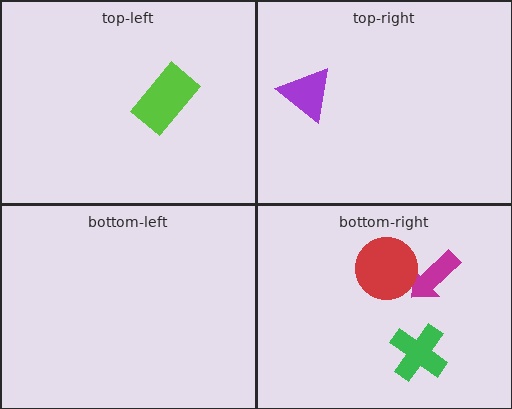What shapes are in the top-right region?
The purple triangle.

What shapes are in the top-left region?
The lime rectangle.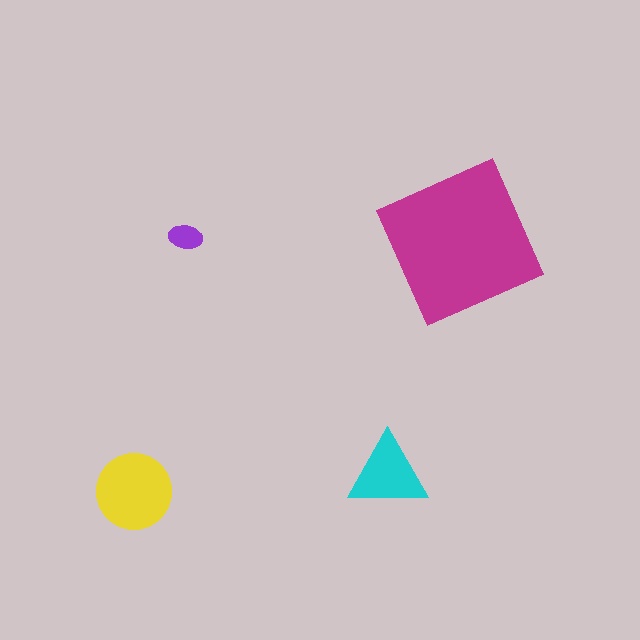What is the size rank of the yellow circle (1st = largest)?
2nd.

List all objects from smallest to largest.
The purple ellipse, the cyan triangle, the yellow circle, the magenta square.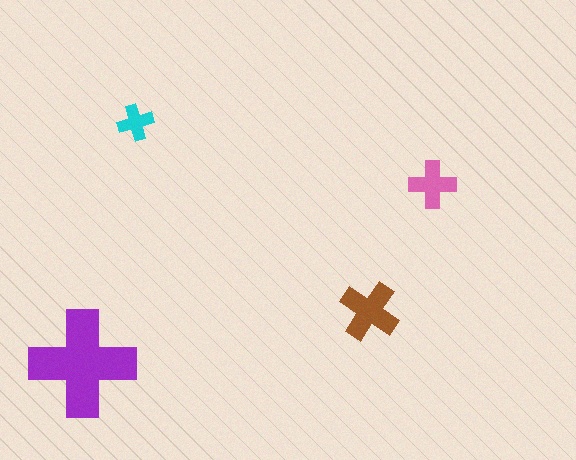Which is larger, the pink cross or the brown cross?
The brown one.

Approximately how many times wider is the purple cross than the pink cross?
About 2 times wider.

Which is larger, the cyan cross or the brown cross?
The brown one.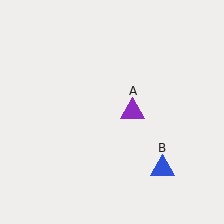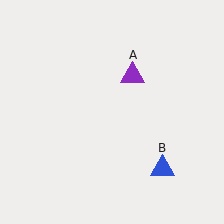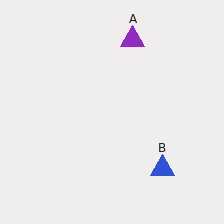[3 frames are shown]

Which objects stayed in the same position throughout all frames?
Blue triangle (object B) remained stationary.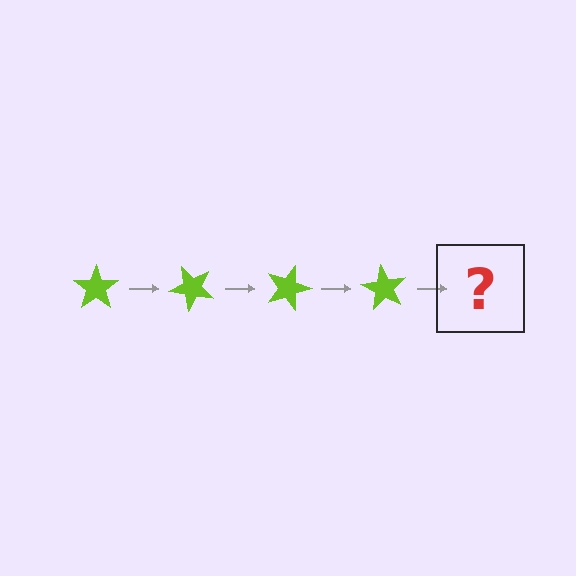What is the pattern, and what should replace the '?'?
The pattern is that the star rotates 45 degrees each step. The '?' should be a lime star rotated 180 degrees.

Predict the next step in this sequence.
The next step is a lime star rotated 180 degrees.